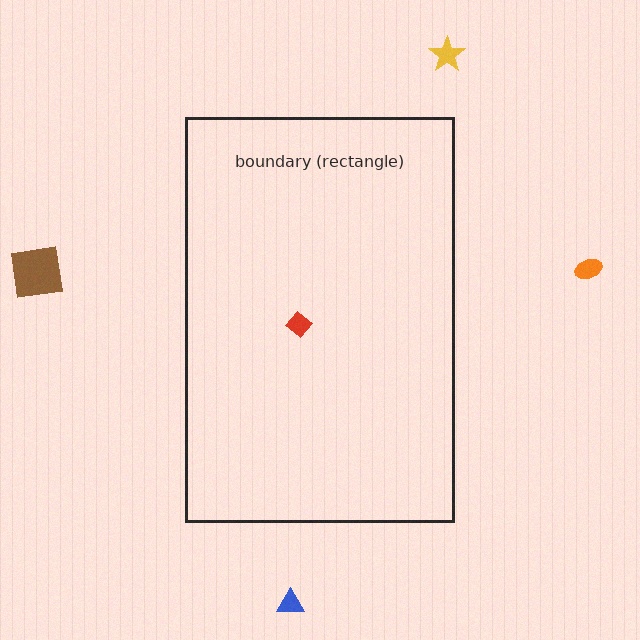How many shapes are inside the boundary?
1 inside, 4 outside.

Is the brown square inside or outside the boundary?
Outside.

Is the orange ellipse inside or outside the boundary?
Outside.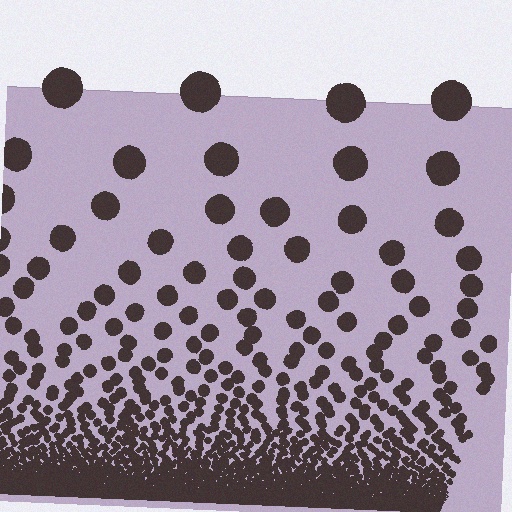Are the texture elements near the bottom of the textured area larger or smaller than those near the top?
Smaller. The gradient is inverted — elements near the bottom are smaller and denser.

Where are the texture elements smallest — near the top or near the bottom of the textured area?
Near the bottom.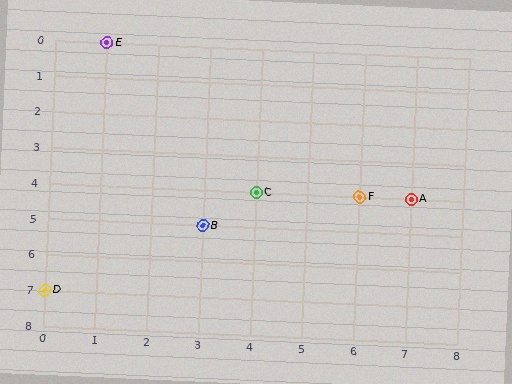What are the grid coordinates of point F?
Point F is at grid coordinates (6, 4).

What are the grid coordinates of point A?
Point A is at grid coordinates (7, 4).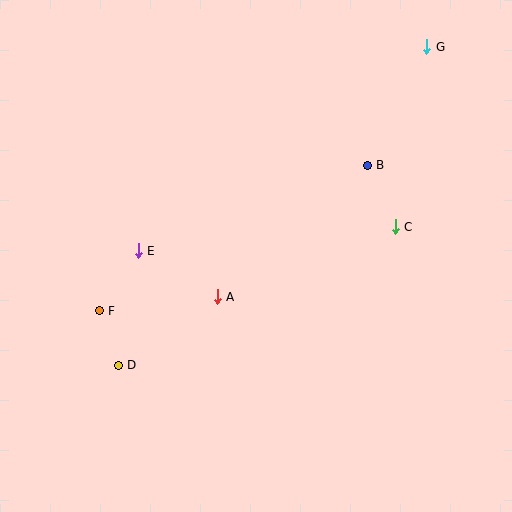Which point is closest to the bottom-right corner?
Point C is closest to the bottom-right corner.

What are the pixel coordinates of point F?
Point F is at (99, 311).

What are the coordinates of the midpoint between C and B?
The midpoint between C and B is at (381, 196).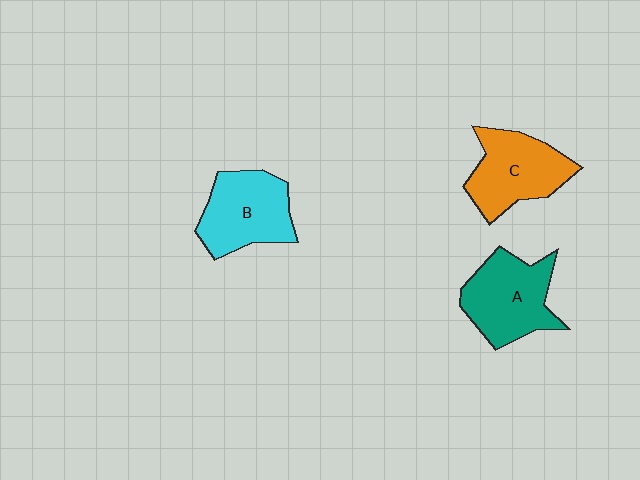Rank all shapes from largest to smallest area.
From largest to smallest: A (teal), C (orange), B (cyan).